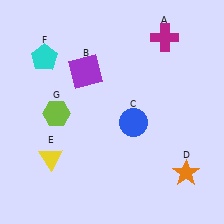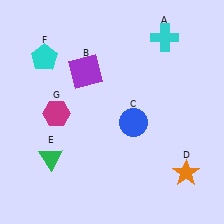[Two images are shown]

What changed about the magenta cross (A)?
In Image 1, A is magenta. In Image 2, it changed to cyan.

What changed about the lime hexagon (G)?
In Image 1, G is lime. In Image 2, it changed to magenta.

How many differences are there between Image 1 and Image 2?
There are 3 differences between the two images.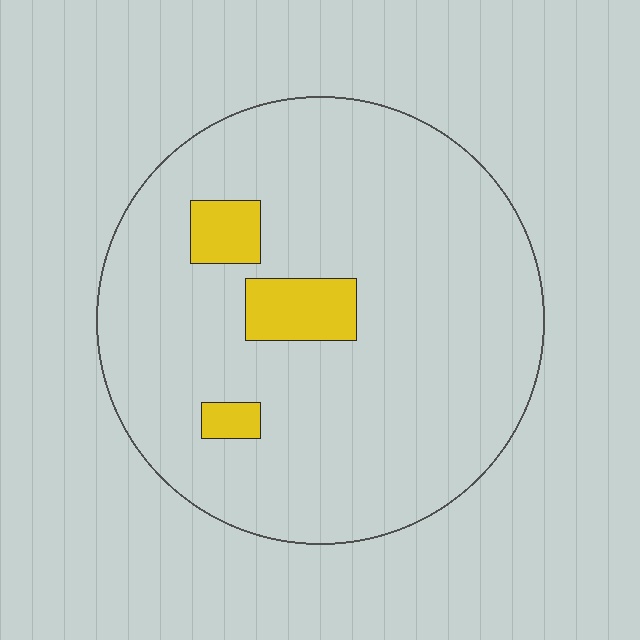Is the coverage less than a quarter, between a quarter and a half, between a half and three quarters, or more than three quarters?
Less than a quarter.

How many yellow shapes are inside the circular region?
3.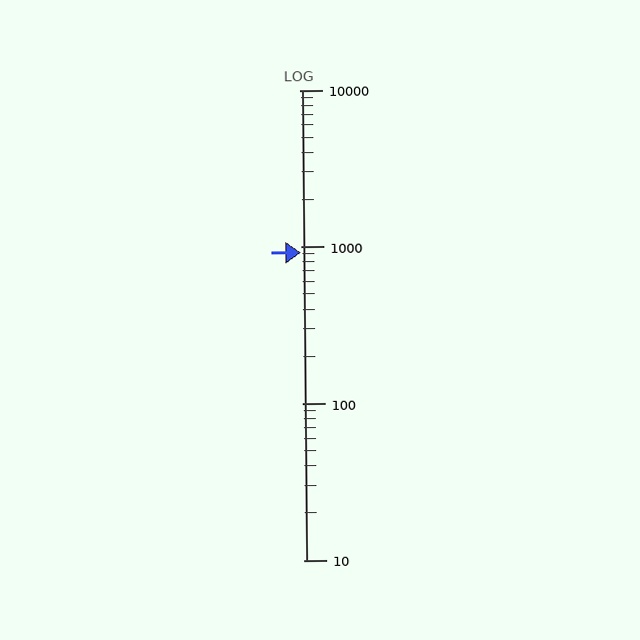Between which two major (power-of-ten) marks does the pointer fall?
The pointer is between 100 and 1000.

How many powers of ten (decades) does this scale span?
The scale spans 3 decades, from 10 to 10000.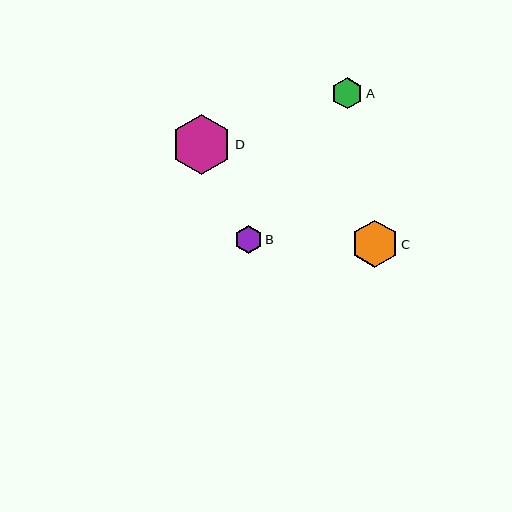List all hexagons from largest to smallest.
From largest to smallest: D, C, A, B.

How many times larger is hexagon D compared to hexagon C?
Hexagon D is approximately 1.3 times the size of hexagon C.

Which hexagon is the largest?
Hexagon D is the largest with a size of approximately 60 pixels.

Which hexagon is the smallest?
Hexagon B is the smallest with a size of approximately 28 pixels.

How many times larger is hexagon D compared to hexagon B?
Hexagon D is approximately 2.2 times the size of hexagon B.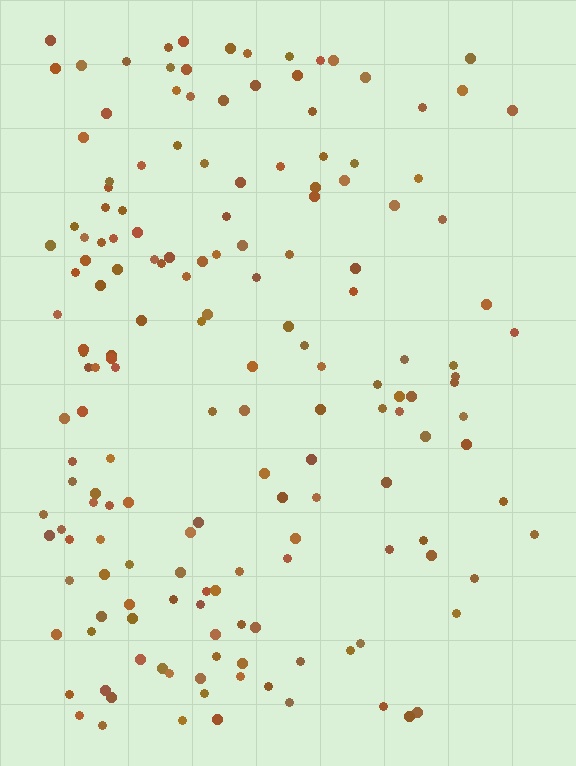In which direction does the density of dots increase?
From right to left, with the left side densest.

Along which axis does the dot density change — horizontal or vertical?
Horizontal.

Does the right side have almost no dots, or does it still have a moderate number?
Still a moderate number, just noticeably fewer than the left.